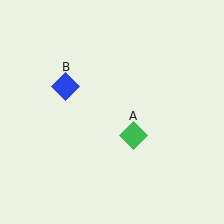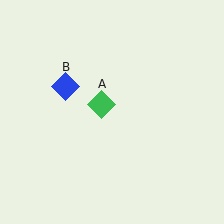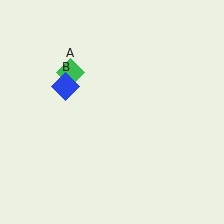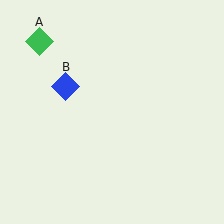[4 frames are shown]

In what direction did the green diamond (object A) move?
The green diamond (object A) moved up and to the left.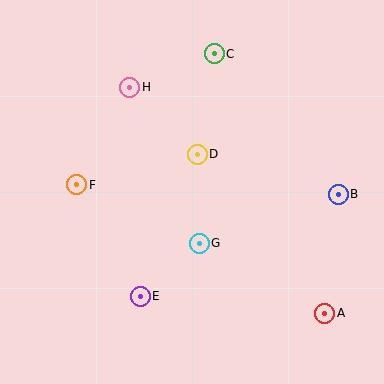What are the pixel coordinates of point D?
Point D is at (197, 154).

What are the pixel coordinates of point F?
Point F is at (77, 185).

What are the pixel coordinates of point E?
Point E is at (140, 296).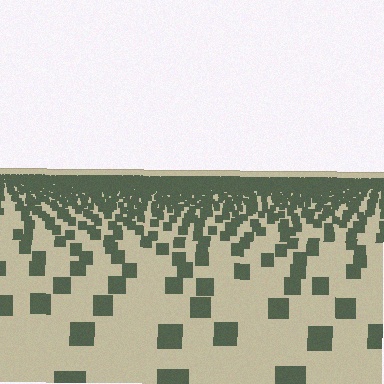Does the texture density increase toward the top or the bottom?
Density increases toward the top.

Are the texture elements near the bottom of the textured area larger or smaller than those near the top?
Larger. Near the bottom, elements are closer to the viewer and appear at a bigger on-screen size.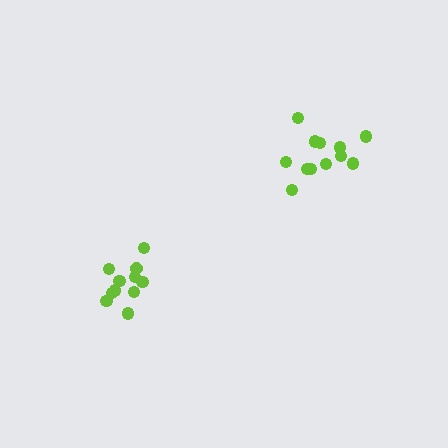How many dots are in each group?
Group 1: 11 dots, Group 2: 12 dots (23 total).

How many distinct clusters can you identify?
There are 2 distinct clusters.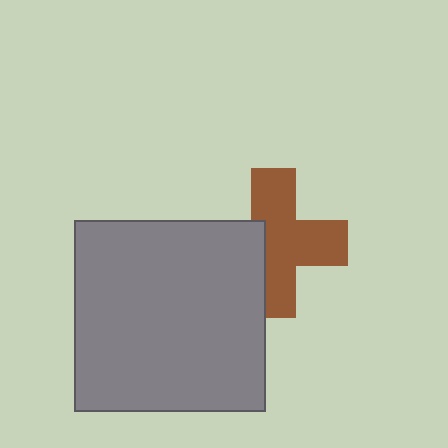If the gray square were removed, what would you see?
You would see the complete brown cross.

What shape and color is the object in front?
The object in front is a gray square.